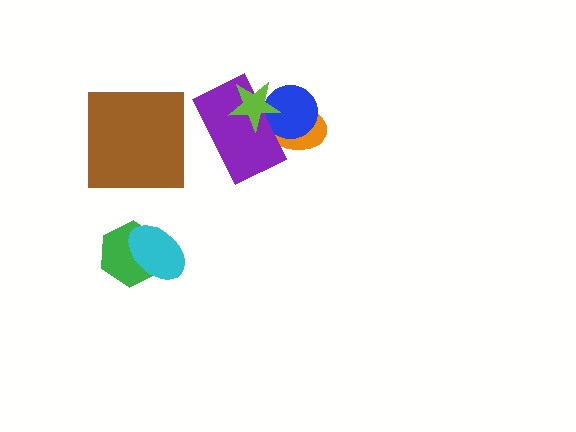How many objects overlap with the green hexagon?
1 object overlaps with the green hexagon.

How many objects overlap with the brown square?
0 objects overlap with the brown square.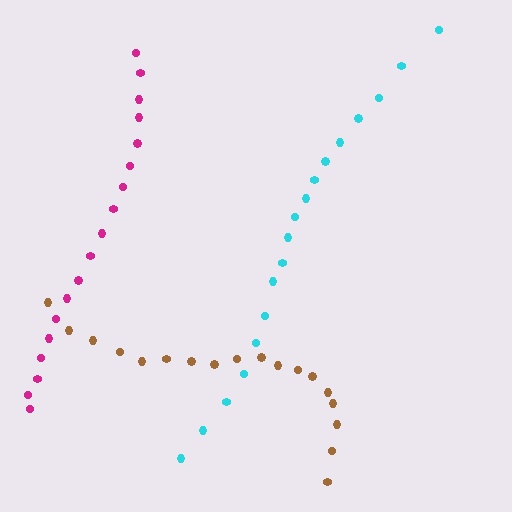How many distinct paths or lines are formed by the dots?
There are 3 distinct paths.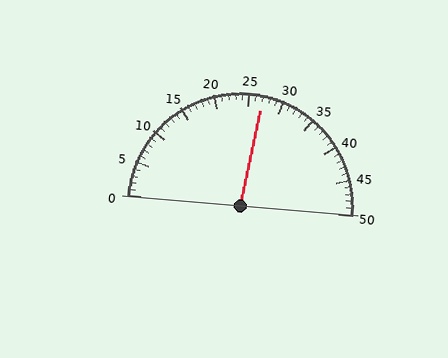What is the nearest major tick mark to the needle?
The nearest major tick mark is 25.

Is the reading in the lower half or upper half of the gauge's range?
The reading is in the upper half of the range (0 to 50).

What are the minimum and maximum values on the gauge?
The gauge ranges from 0 to 50.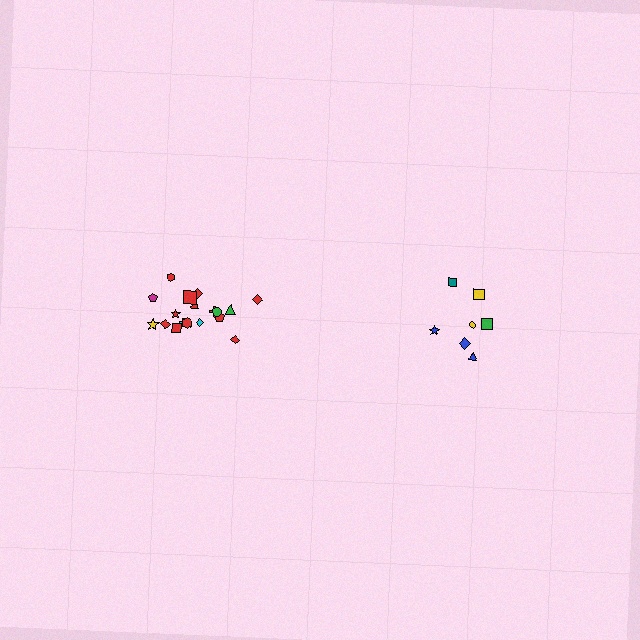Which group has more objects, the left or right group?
The left group.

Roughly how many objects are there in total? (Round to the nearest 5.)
Roughly 25 objects in total.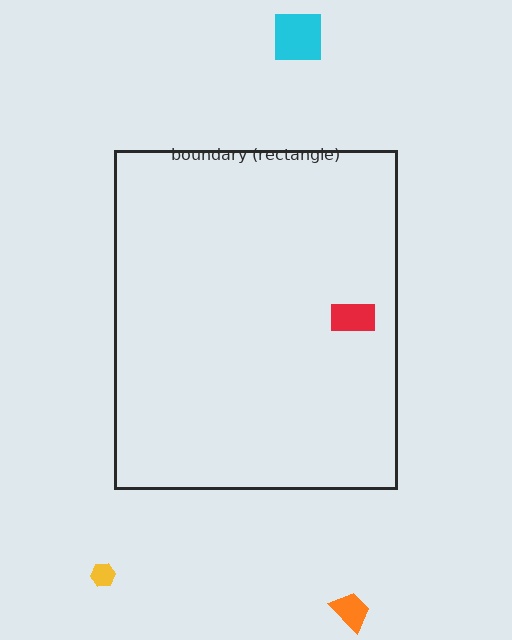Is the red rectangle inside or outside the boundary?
Inside.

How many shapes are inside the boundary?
1 inside, 3 outside.